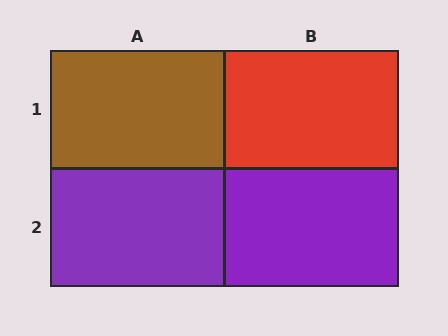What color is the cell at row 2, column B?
Purple.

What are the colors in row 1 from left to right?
Brown, red.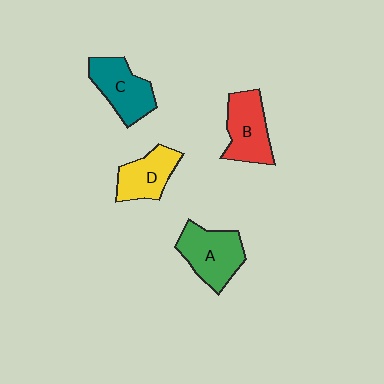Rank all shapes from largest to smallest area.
From largest to smallest: A (green), C (teal), B (red), D (yellow).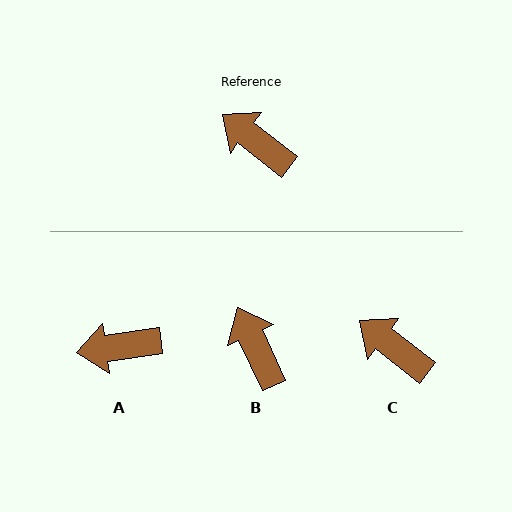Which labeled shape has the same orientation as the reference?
C.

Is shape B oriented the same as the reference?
No, it is off by about 27 degrees.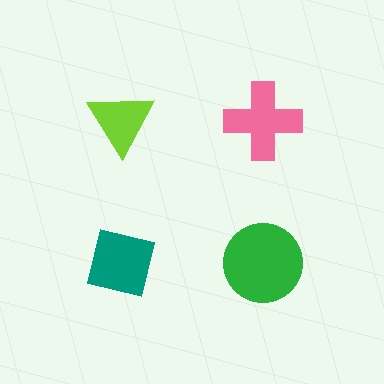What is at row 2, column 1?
A teal square.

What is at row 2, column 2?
A green circle.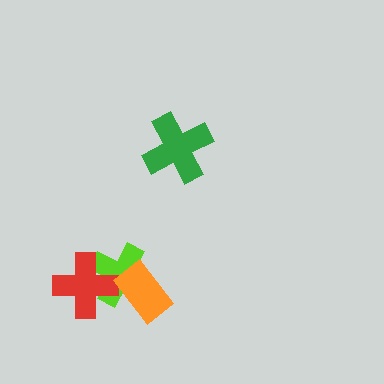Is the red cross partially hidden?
No, no other shape covers it.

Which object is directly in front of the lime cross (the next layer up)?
The red cross is directly in front of the lime cross.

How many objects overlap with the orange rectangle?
1 object overlaps with the orange rectangle.